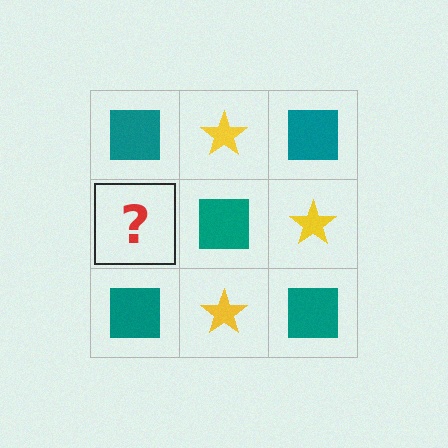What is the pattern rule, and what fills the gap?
The rule is that it alternates teal square and yellow star in a checkerboard pattern. The gap should be filled with a yellow star.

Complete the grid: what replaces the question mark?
The question mark should be replaced with a yellow star.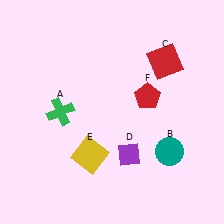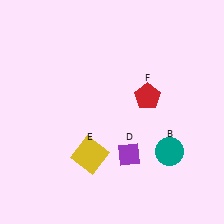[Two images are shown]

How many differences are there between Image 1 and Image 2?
There are 2 differences between the two images.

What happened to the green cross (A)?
The green cross (A) was removed in Image 2. It was in the top-left area of Image 1.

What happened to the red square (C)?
The red square (C) was removed in Image 2. It was in the top-right area of Image 1.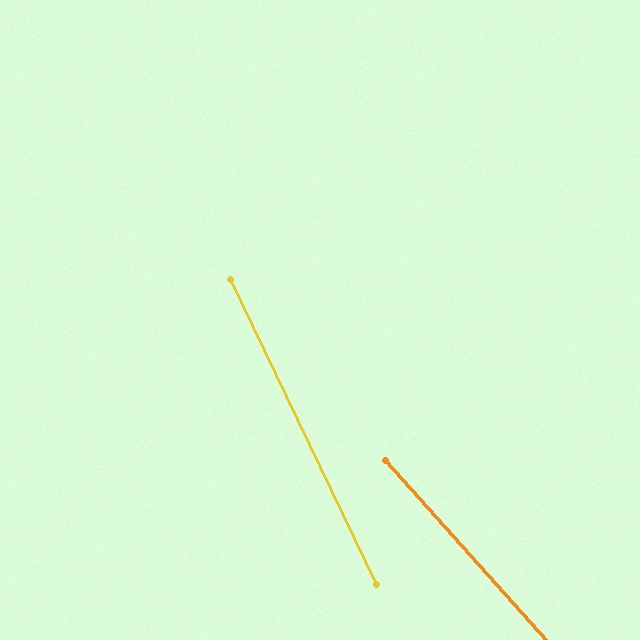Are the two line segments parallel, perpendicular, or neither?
Neither parallel nor perpendicular — they differ by about 16°.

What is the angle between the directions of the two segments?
Approximately 16 degrees.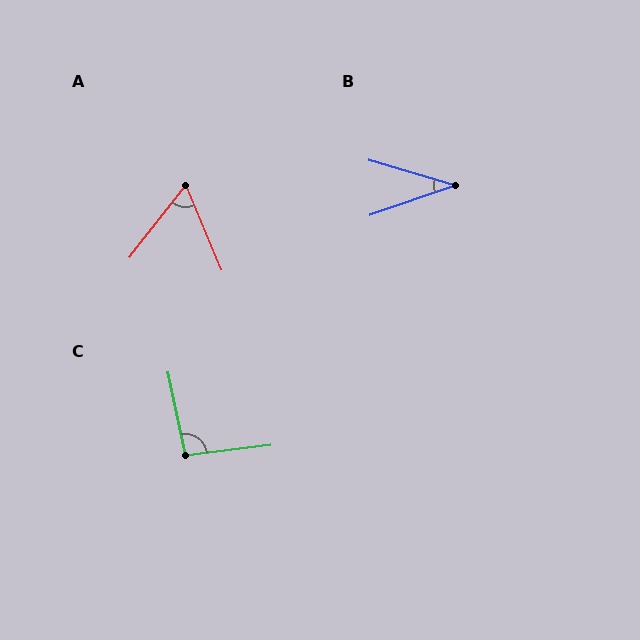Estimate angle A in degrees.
Approximately 61 degrees.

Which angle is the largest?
C, at approximately 95 degrees.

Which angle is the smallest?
B, at approximately 35 degrees.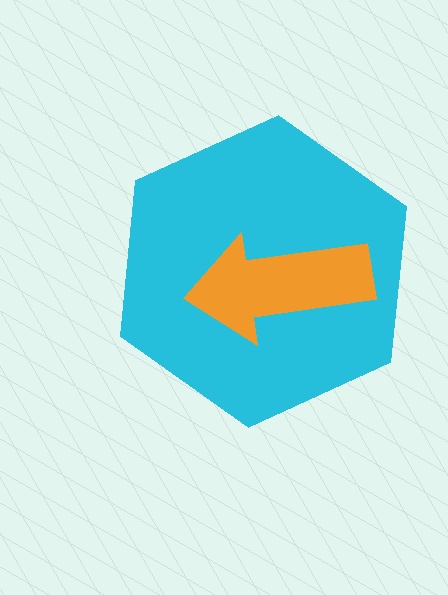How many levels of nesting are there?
2.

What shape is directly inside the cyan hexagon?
The orange arrow.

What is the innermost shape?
The orange arrow.